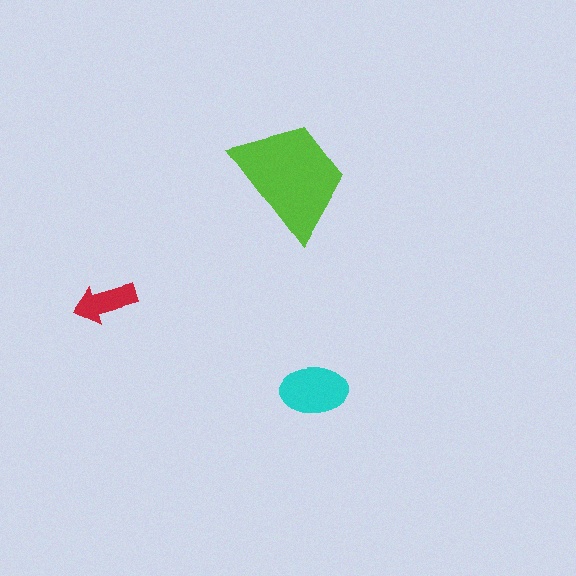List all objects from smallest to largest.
The red arrow, the cyan ellipse, the lime trapezoid.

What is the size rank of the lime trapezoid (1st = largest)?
1st.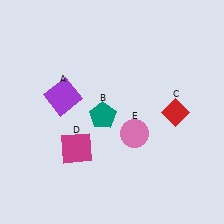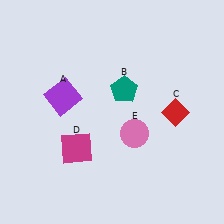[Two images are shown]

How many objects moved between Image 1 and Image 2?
1 object moved between the two images.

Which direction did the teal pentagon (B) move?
The teal pentagon (B) moved up.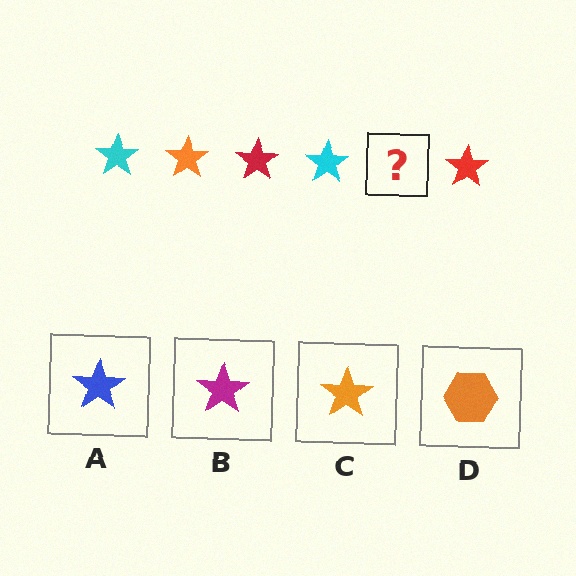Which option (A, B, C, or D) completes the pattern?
C.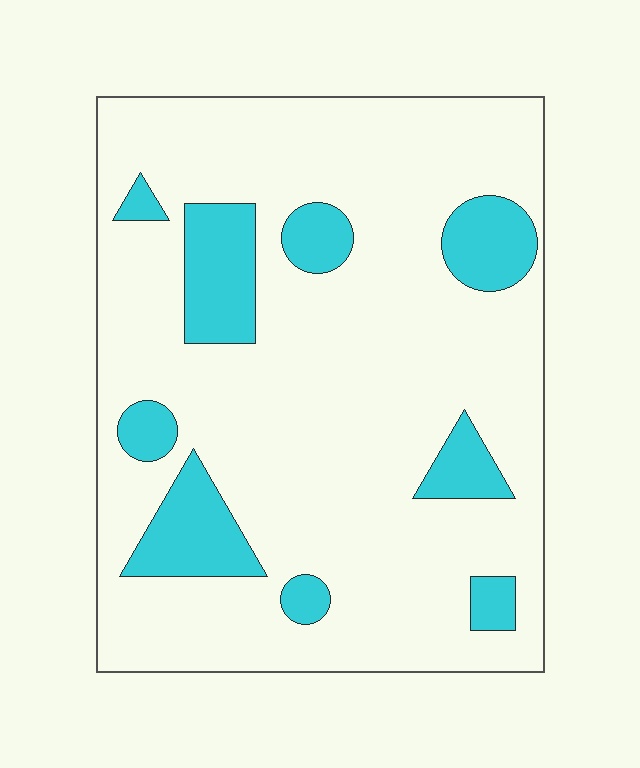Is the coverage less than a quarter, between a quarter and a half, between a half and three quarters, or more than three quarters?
Less than a quarter.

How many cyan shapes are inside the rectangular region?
9.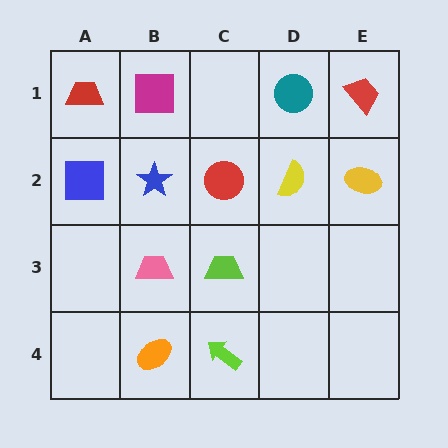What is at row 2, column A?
A blue square.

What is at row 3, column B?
A pink trapezoid.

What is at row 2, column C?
A red circle.